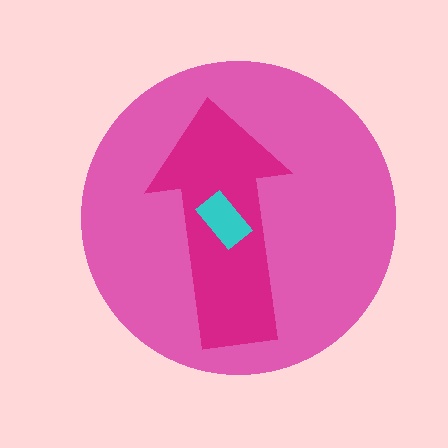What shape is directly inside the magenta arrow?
The cyan rectangle.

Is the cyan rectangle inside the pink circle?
Yes.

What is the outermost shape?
The pink circle.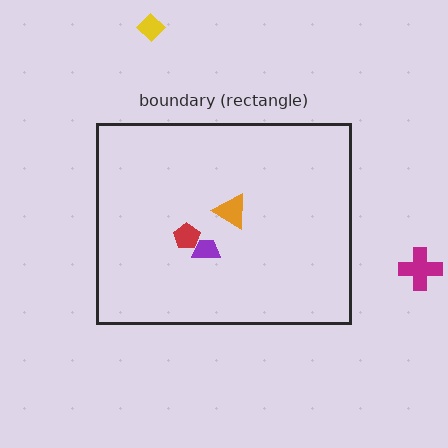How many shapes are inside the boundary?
3 inside, 2 outside.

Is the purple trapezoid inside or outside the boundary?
Inside.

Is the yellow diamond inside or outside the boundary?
Outside.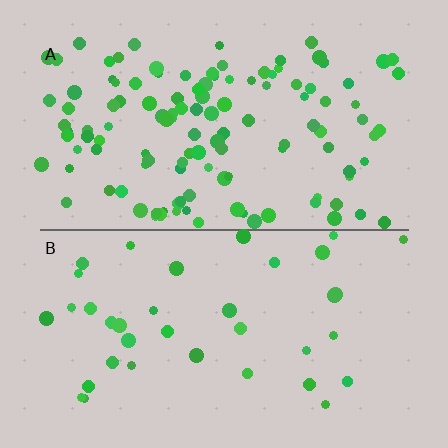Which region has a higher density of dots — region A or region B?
A (the top).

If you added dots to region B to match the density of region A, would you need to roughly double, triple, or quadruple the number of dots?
Approximately triple.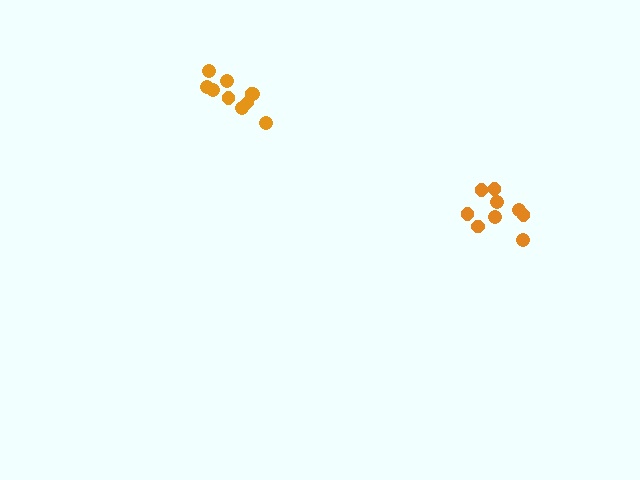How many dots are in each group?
Group 1: 9 dots, Group 2: 10 dots (19 total).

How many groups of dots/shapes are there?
There are 2 groups.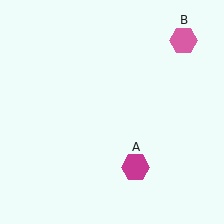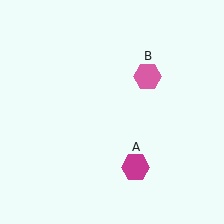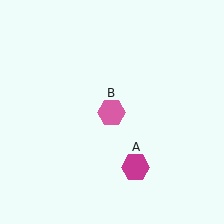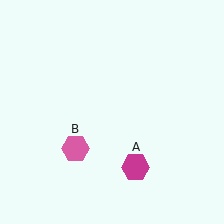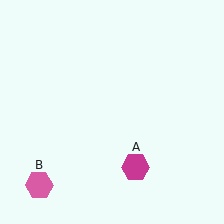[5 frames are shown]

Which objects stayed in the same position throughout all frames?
Magenta hexagon (object A) remained stationary.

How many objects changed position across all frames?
1 object changed position: pink hexagon (object B).